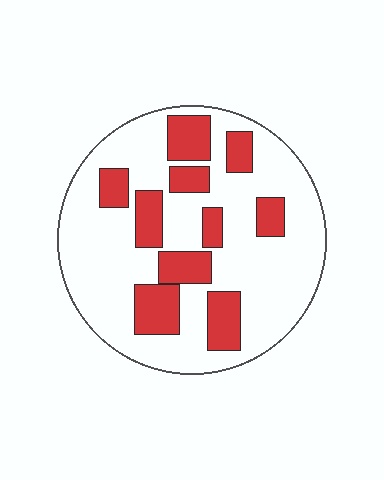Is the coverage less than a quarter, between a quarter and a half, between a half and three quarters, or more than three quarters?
Between a quarter and a half.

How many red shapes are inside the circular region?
10.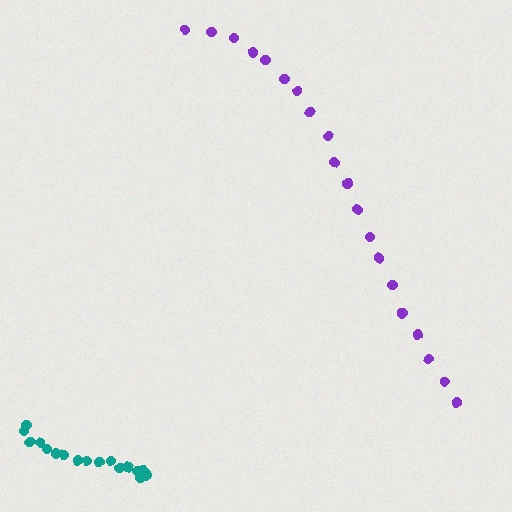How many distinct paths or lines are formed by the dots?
There are 2 distinct paths.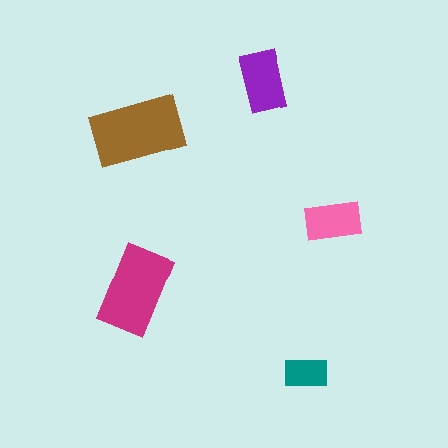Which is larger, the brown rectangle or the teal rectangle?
The brown one.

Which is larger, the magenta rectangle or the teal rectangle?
The magenta one.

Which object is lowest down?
The teal rectangle is bottommost.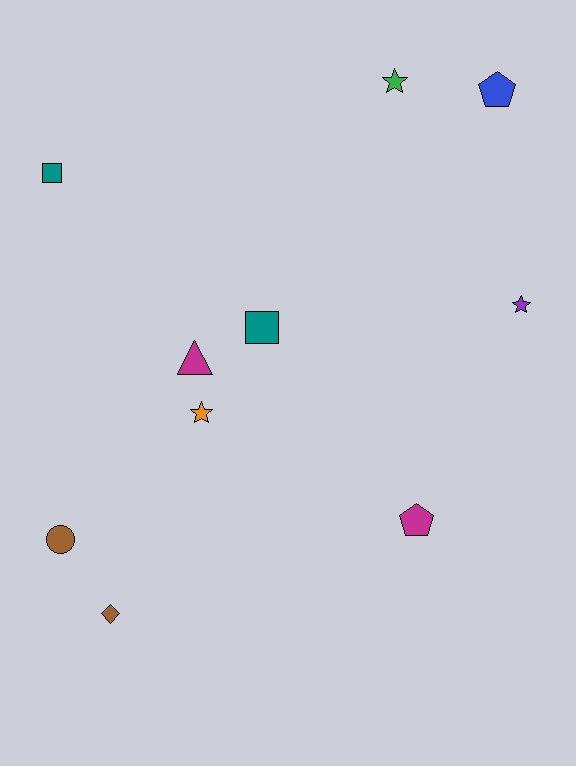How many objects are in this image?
There are 10 objects.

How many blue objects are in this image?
There is 1 blue object.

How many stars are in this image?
There are 3 stars.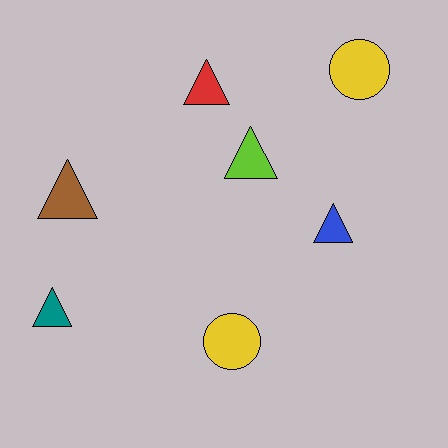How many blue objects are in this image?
There is 1 blue object.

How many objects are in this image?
There are 7 objects.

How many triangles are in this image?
There are 5 triangles.